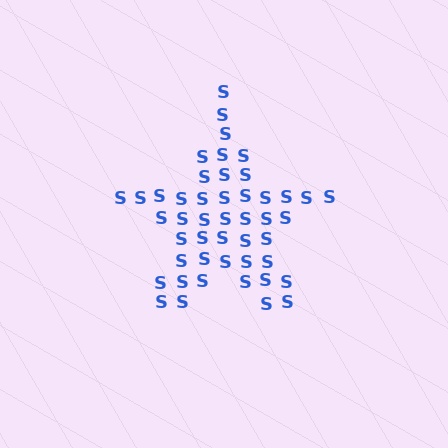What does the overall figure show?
The overall figure shows a star.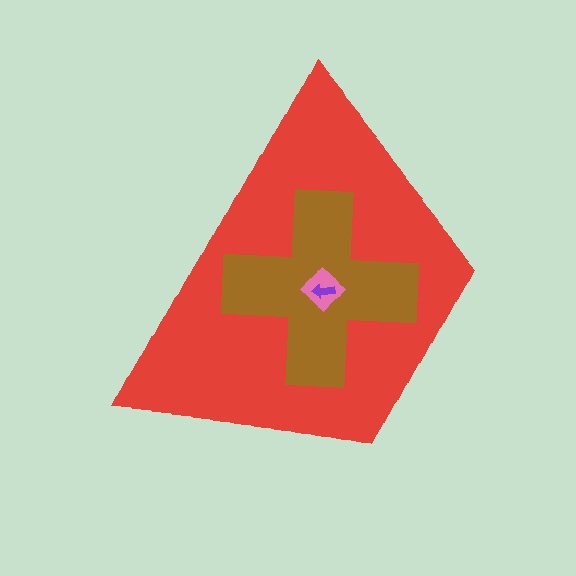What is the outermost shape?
The red trapezoid.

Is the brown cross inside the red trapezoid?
Yes.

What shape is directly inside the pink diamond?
The purple arrow.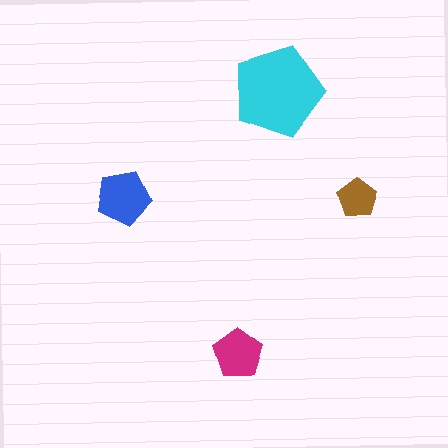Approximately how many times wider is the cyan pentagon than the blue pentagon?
About 1.5 times wider.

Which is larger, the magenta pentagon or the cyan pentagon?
The cyan one.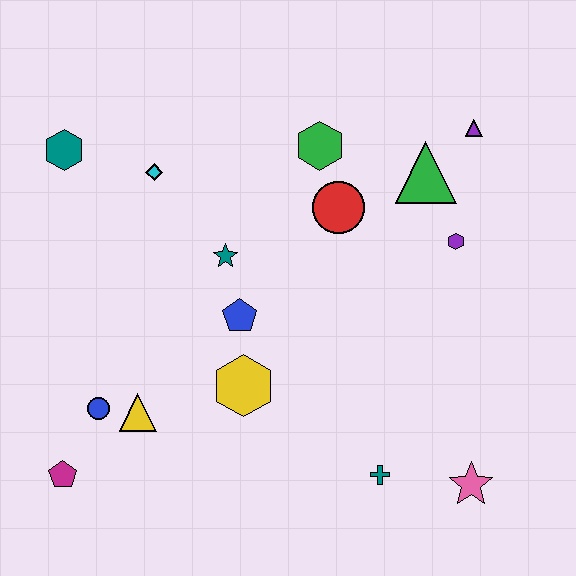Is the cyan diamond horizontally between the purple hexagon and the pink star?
No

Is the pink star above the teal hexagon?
No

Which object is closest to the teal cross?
The pink star is closest to the teal cross.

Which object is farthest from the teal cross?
The teal hexagon is farthest from the teal cross.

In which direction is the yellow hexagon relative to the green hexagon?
The yellow hexagon is below the green hexagon.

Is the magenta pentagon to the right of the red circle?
No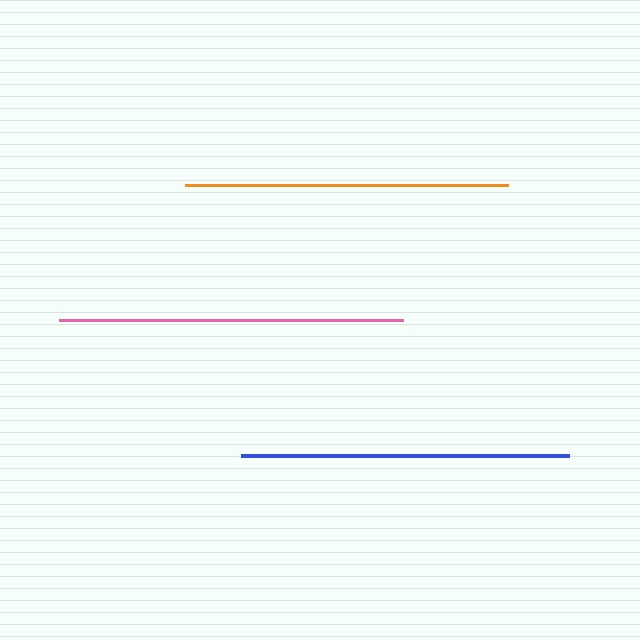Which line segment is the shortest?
The orange line is the shortest at approximately 323 pixels.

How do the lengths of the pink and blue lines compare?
The pink and blue lines are approximately the same length.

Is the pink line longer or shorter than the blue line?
The pink line is longer than the blue line.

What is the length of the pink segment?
The pink segment is approximately 344 pixels long.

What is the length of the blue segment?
The blue segment is approximately 328 pixels long.